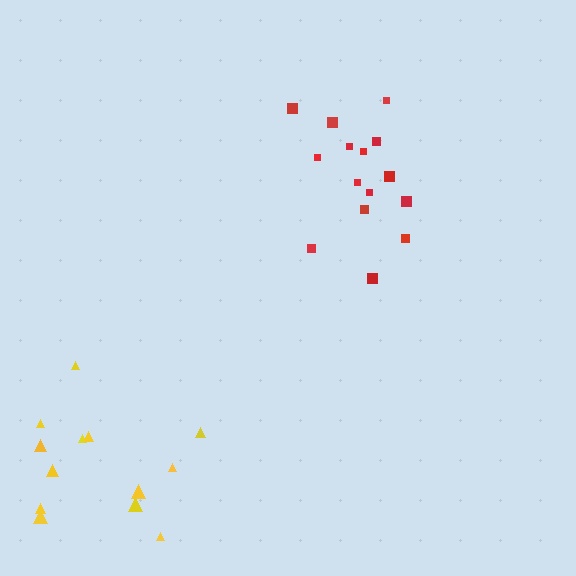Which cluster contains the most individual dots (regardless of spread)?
Red (15).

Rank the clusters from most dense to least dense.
red, yellow.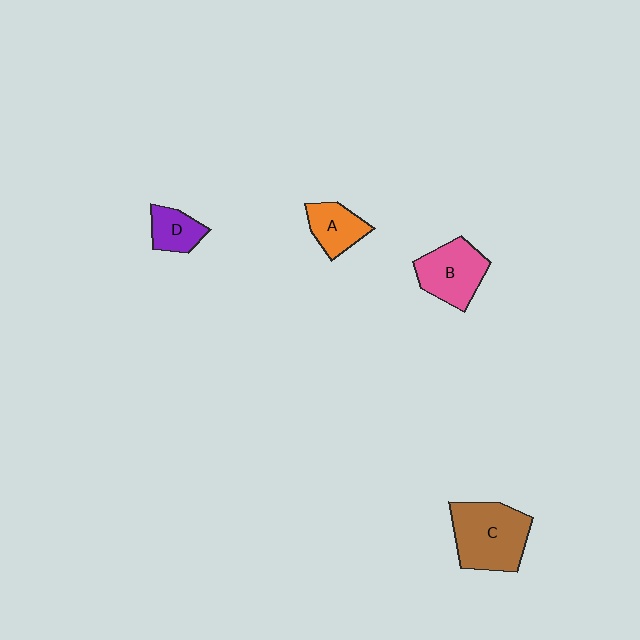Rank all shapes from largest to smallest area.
From largest to smallest: C (brown), B (pink), A (orange), D (purple).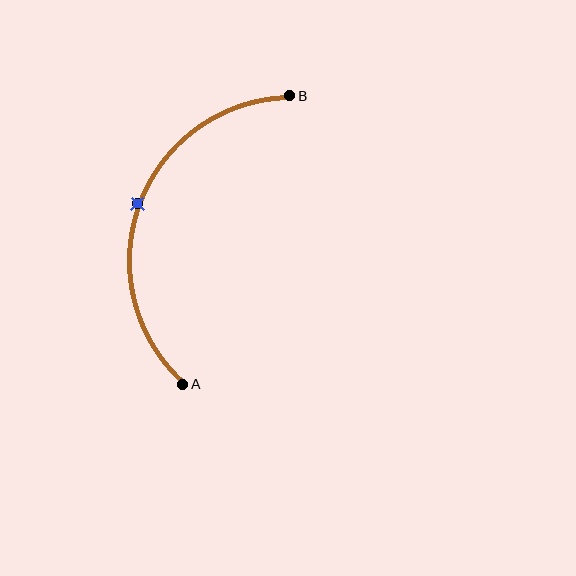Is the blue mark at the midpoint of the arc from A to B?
Yes. The blue mark lies on the arc at equal arc-length from both A and B — it is the arc midpoint.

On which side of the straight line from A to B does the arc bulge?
The arc bulges to the left of the straight line connecting A and B.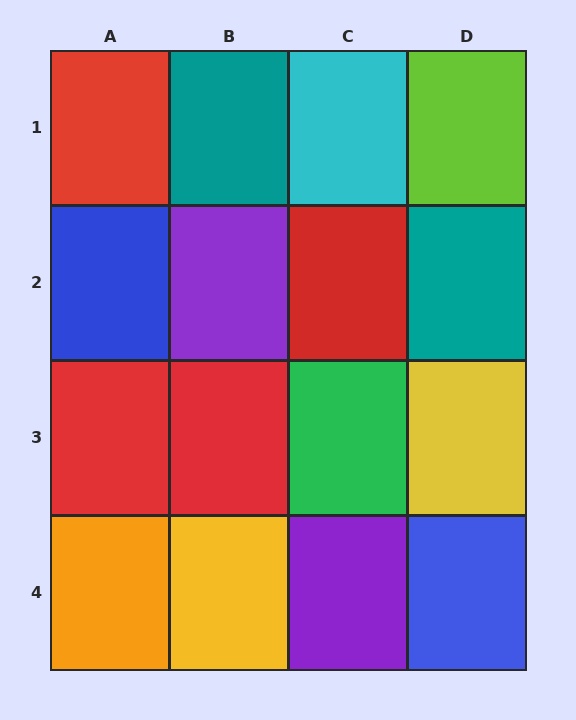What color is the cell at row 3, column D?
Yellow.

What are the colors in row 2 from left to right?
Blue, purple, red, teal.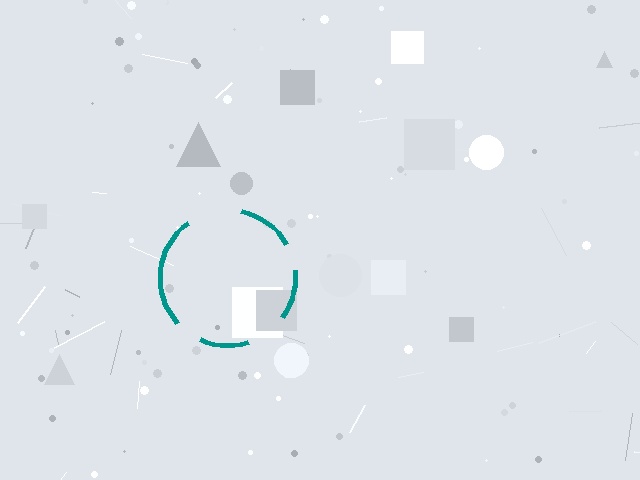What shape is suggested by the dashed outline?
The dashed outline suggests a circle.